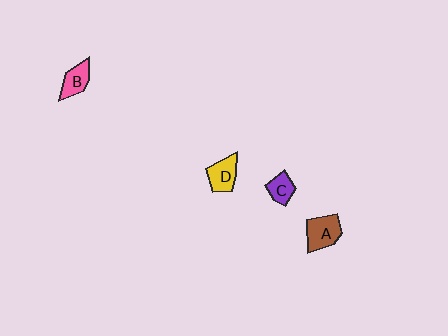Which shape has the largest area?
Shape A (brown).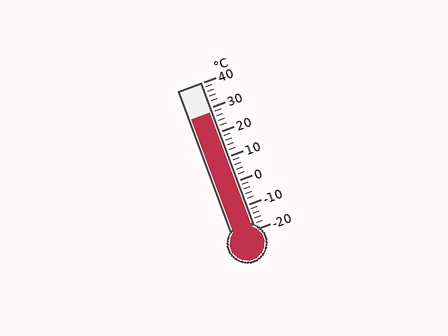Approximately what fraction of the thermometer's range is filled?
The thermometer is filled to approximately 80% of its range.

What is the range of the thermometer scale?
The thermometer scale ranges from -20°C to 40°C.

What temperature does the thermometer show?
The thermometer shows approximately 28°C.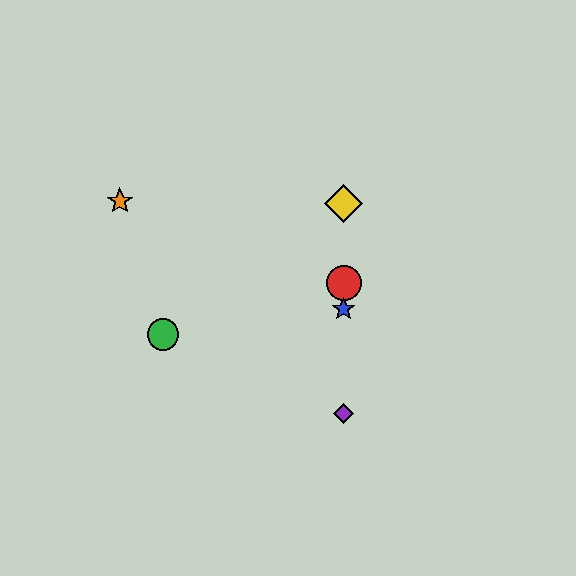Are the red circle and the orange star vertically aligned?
No, the red circle is at x≈344 and the orange star is at x≈120.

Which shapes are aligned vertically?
The red circle, the blue star, the yellow diamond, the purple diamond are aligned vertically.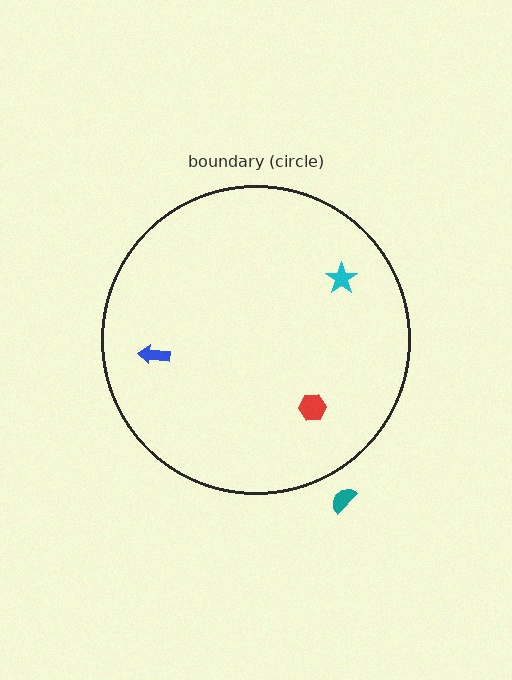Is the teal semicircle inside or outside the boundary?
Outside.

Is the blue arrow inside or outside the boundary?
Inside.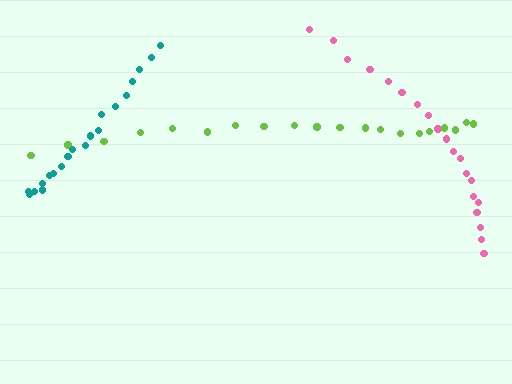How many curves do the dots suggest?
There are 3 distinct paths.